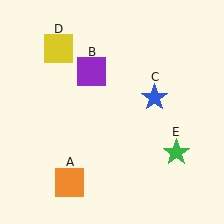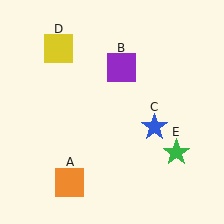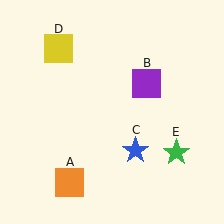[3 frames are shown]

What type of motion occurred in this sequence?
The purple square (object B), blue star (object C) rotated clockwise around the center of the scene.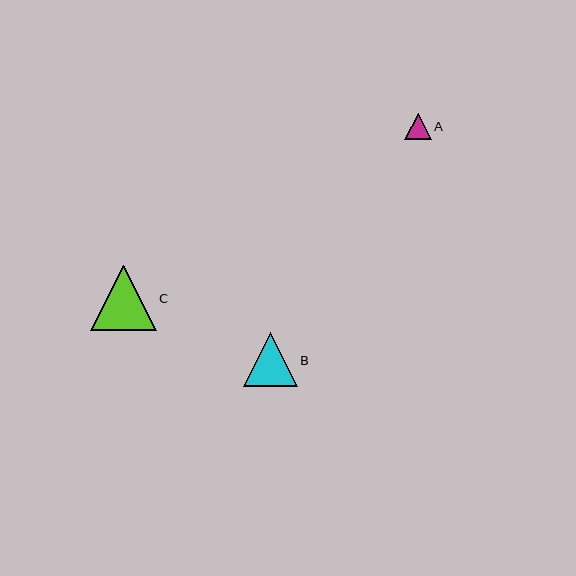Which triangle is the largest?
Triangle C is the largest with a size of approximately 66 pixels.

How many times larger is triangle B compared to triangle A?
Triangle B is approximately 2.0 times the size of triangle A.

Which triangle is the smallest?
Triangle A is the smallest with a size of approximately 26 pixels.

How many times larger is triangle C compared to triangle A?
Triangle C is approximately 2.5 times the size of triangle A.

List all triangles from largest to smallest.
From largest to smallest: C, B, A.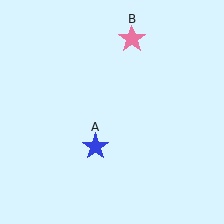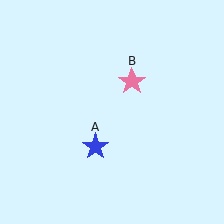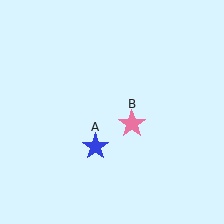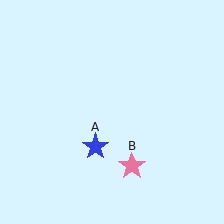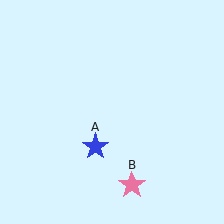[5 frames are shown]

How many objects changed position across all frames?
1 object changed position: pink star (object B).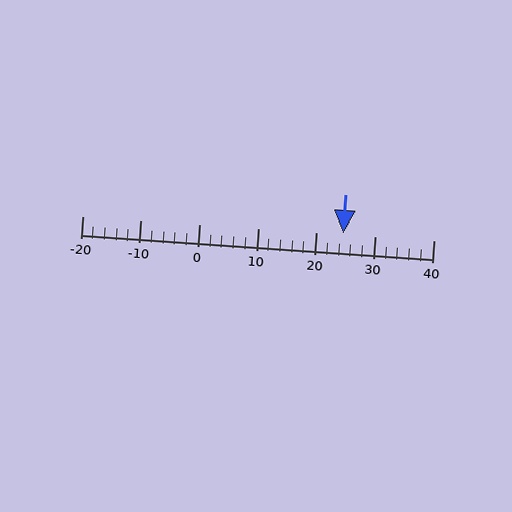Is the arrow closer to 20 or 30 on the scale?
The arrow is closer to 20.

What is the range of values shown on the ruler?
The ruler shows values from -20 to 40.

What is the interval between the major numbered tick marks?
The major tick marks are spaced 10 units apart.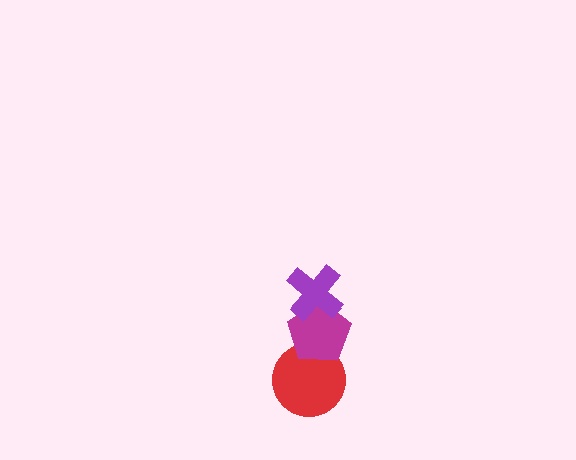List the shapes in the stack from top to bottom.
From top to bottom: the purple cross, the magenta pentagon, the red circle.